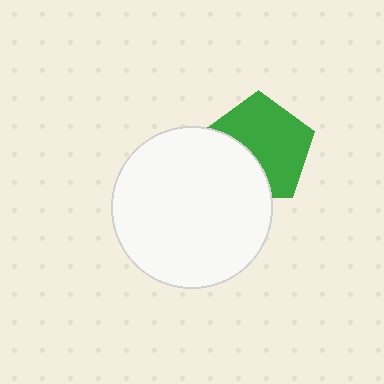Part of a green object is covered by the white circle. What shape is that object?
It is a pentagon.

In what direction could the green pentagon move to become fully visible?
The green pentagon could move toward the upper-right. That would shift it out from behind the white circle entirely.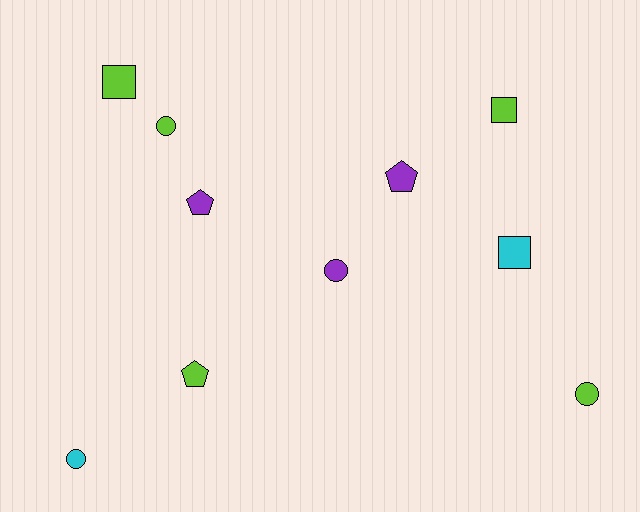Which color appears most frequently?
Lime, with 5 objects.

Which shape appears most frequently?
Circle, with 4 objects.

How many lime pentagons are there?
There is 1 lime pentagon.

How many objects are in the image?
There are 10 objects.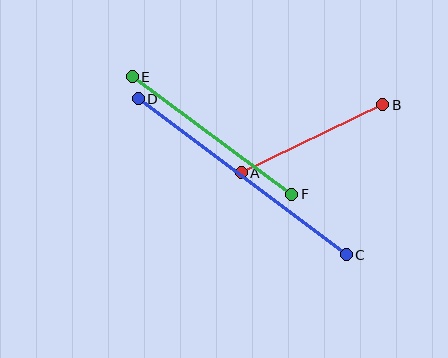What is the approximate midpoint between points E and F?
The midpoint is at approximately (212, 136) pixels.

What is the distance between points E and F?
The distance is approximately 198 pixels.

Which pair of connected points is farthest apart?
Points C and D are farthest apart.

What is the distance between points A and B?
The distance is approximately 157 pixels.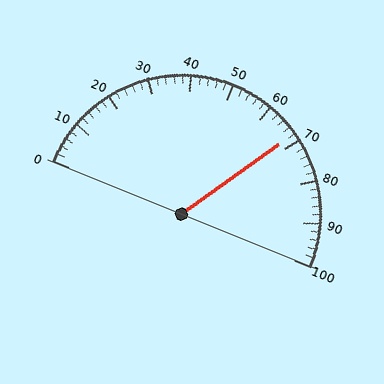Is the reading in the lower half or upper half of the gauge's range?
The reading is in the upper half of the range (0 to 100).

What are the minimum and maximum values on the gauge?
The gauge ranges from 0 to 100.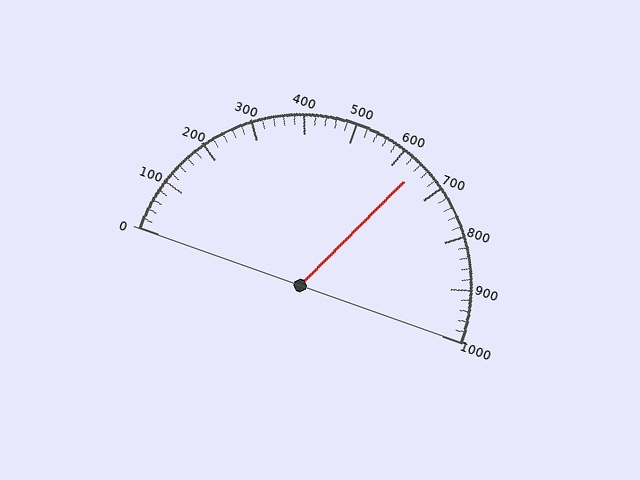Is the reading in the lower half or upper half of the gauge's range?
The reading is in the upper half of the range (0 to 1000).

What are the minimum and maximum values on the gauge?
The gauge ranges from 0 to 1000.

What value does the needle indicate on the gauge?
The needle indicates approximately 640.